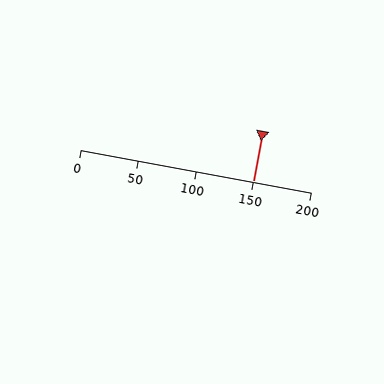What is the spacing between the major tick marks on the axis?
The major ticks are spaced 50 apart.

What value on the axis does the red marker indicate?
The marker indicates approximately 150.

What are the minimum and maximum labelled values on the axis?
The axis runs from 0 to 200.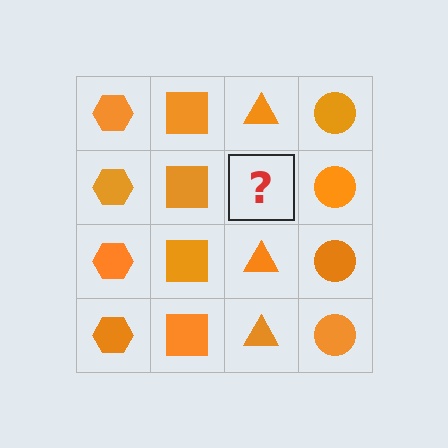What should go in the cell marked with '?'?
The missing cell should contain an orange triangle.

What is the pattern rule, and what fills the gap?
The rule is that each column has a consistent shape. The gap should be filled with an orange triangle.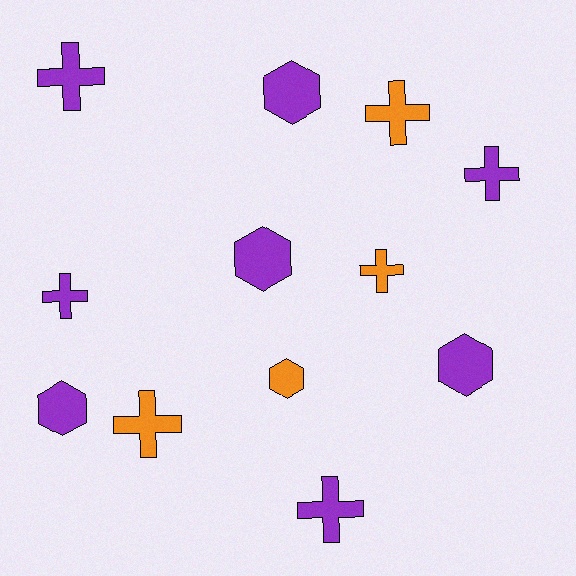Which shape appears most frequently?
Cross, with 7 objects.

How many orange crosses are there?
There are 3 orange crosses.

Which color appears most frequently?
Purple, with 8 objects.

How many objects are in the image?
There are 12 objects.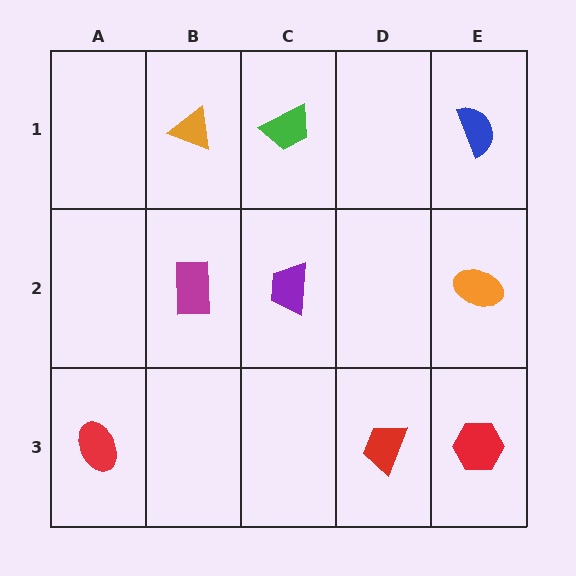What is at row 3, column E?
A red hexagon.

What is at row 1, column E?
A blue semicircle.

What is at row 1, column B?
An orange triangle.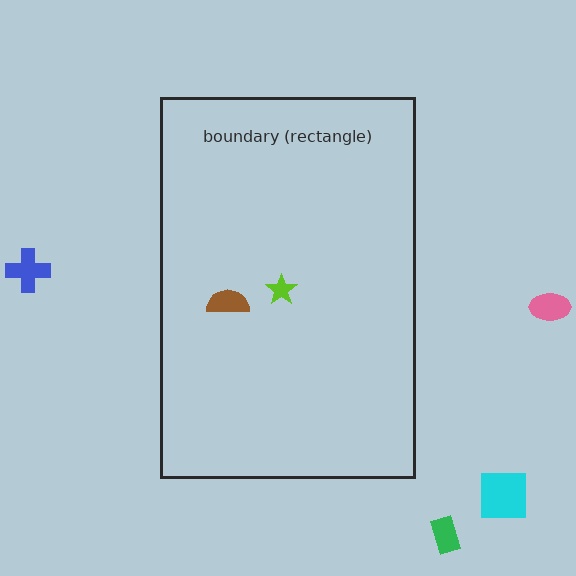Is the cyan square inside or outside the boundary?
Outside.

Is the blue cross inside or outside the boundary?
Outside.